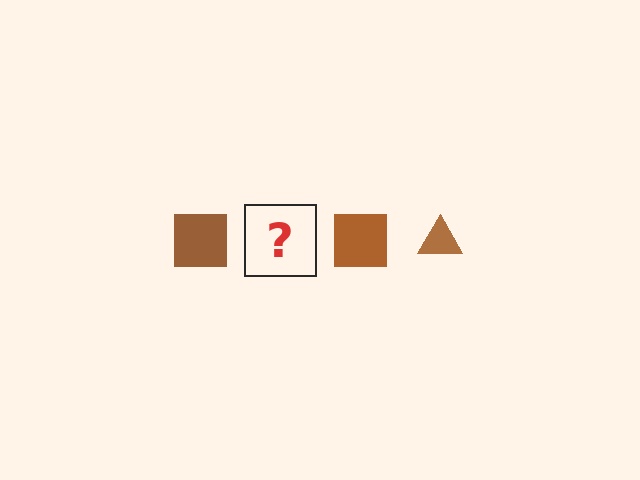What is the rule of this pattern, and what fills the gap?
The rule is that the pattern cycles through square, triangle shapes in brown. The gap should be filled with a brown triangle.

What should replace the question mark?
The question mark should be replaced with a brown triangle.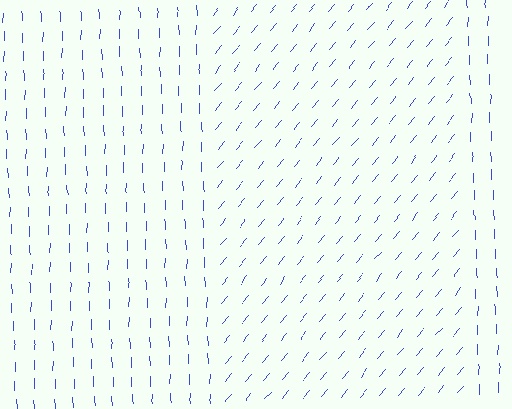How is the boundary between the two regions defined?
The boundary is defined purely by a change in line orientation (approximately 39 degrees difference). All lines are the same color and thickness.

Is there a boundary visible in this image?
Yes, there is a texture boundary formed by a change in line orientation.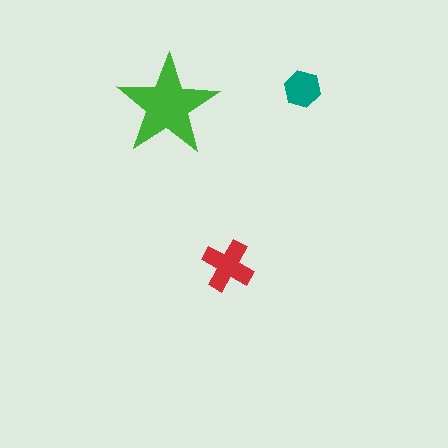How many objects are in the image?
There are 3 objects in the image.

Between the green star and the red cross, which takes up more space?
The green star.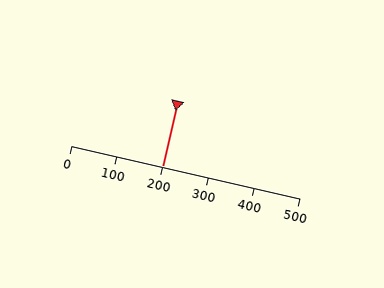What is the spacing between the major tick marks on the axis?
The major ticks are spaced 100 apart.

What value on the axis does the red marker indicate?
The marker indicates approximately 200.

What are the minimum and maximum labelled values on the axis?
The axis runs from 0 to 500.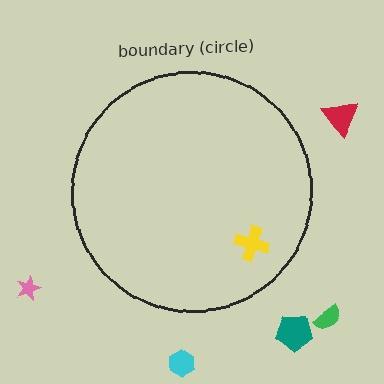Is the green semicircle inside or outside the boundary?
Outside.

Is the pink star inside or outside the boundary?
Outside.